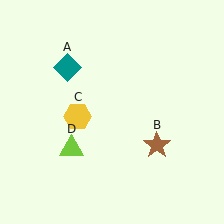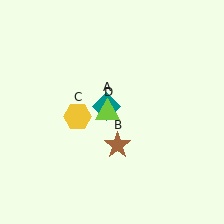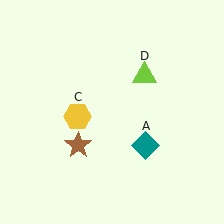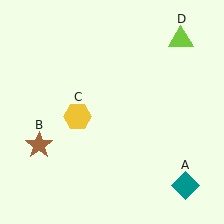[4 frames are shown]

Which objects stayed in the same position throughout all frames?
Yellow hexagon (object C) remained stationary.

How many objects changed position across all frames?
3 objects changed position: teal diamond (object A), brown star (object B), lime triangle (object D).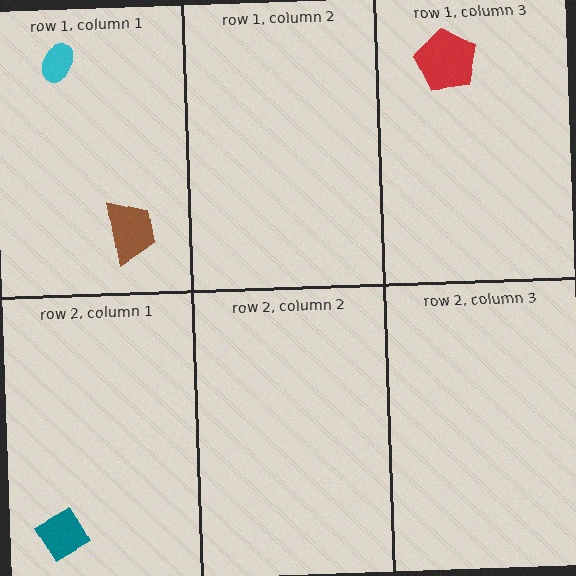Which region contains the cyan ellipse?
The row 1, column 1 region.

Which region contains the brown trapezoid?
The row 1, column 1 region.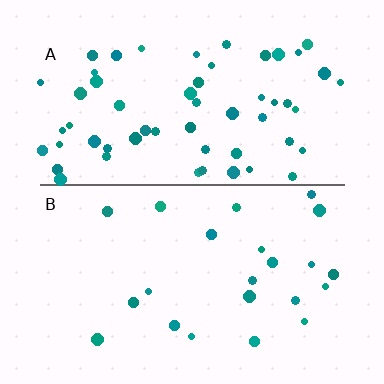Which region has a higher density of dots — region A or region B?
A (the top).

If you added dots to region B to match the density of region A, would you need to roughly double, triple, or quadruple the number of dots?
Approximately triple.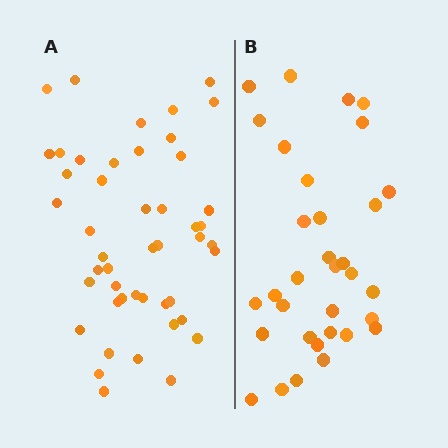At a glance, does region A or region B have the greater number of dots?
Region A (the left region) has more dots.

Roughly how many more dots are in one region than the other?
Region A has approximately 15 more dots than region B.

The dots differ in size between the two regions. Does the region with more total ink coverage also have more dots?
No. Region B has more total ink coverage because its dots are larger, but region A actually contains more individual dots. Total area can be misleading — the number of items is what matters here.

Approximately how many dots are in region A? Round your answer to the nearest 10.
About 50 dots. (The exact count is 47, which rounds to 50.)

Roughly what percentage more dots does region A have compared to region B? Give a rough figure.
About 40% more.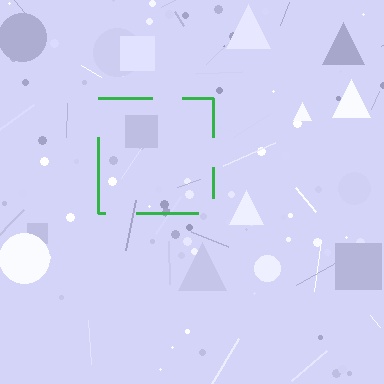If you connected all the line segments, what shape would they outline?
They would outline a square.